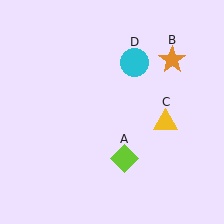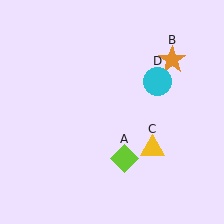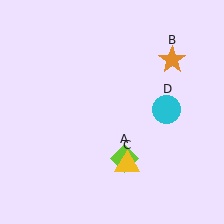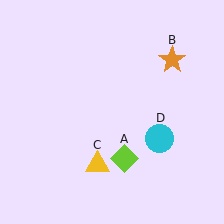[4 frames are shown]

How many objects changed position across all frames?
2 objects changed position: yellow triangle (object C), cyan circle (object D).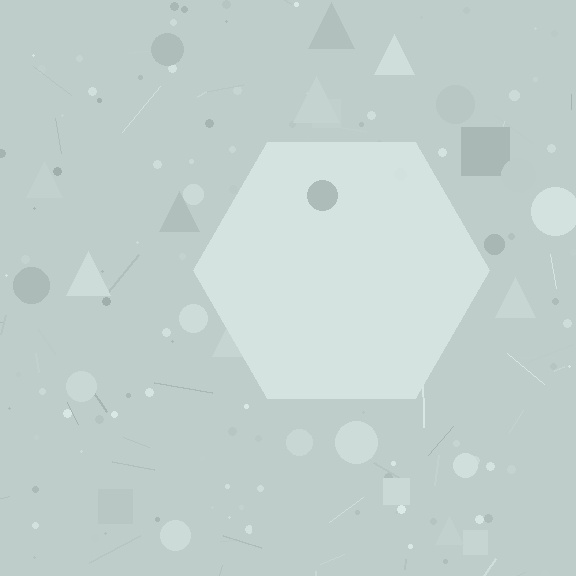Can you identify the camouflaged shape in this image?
The camouflaged shape is a hexagon.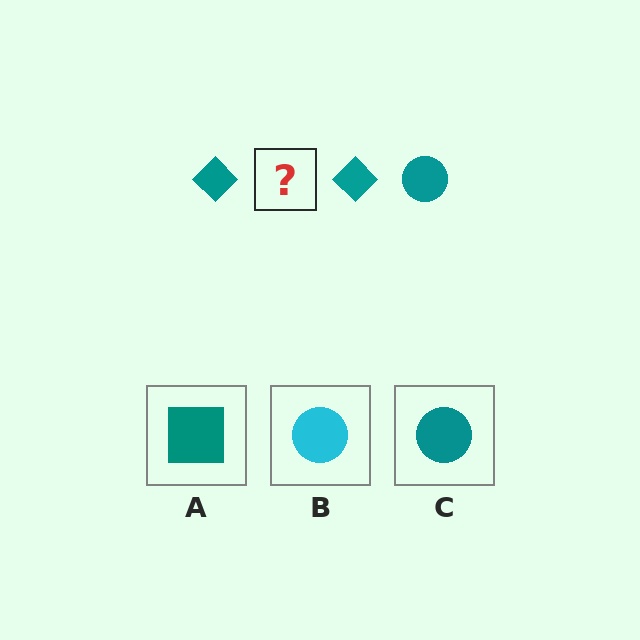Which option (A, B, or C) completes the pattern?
C.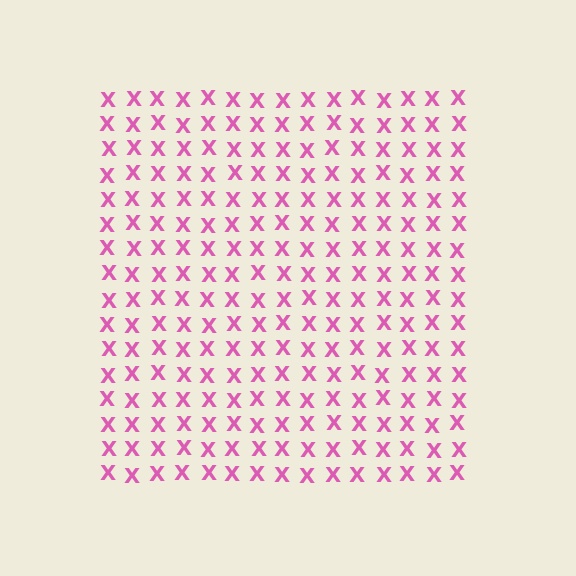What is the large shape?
The large shape is a square.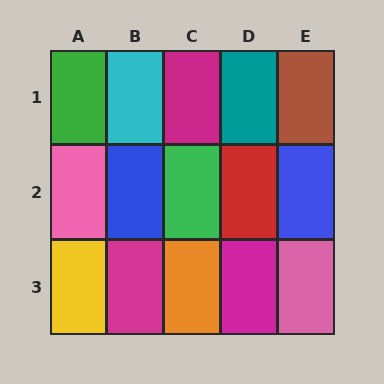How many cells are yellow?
1 cell is yellow.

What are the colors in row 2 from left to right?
Pink, blue, green, red, blue.